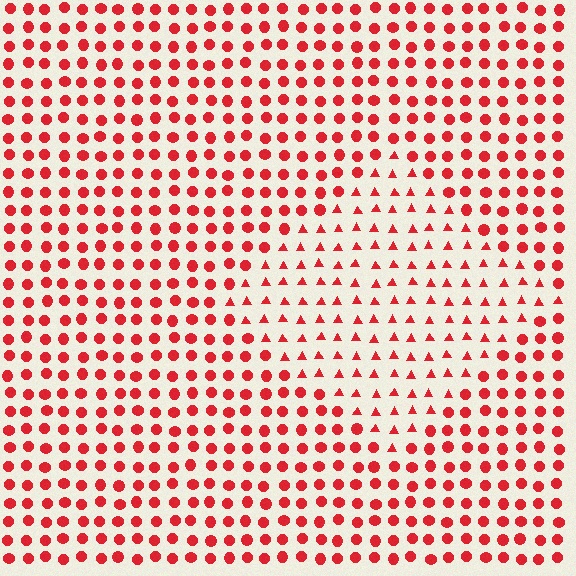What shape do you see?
I see a diamond.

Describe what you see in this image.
The image is filled with small red elements arranged in a uniform grid. A diamond-shaped region contains triangles, while the surrounding area contains circles. The boundary is defined purely by the change in element shape.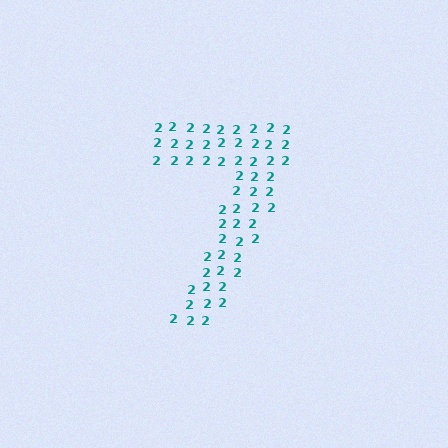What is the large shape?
The large shape is the digit 7.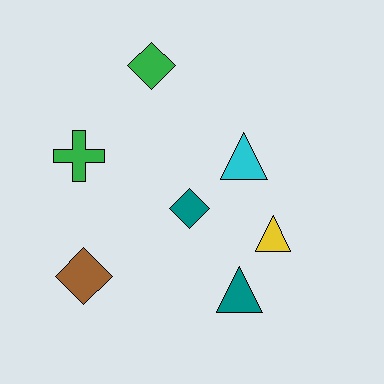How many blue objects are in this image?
There are no blue objects.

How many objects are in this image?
There are 7 objects.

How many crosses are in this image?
There is 1 cross.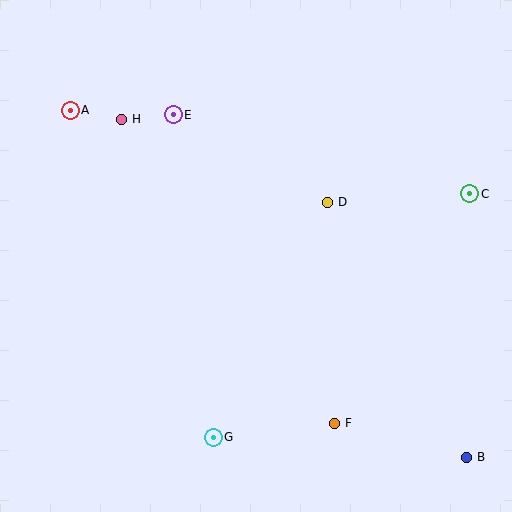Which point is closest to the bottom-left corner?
Point G is closest to the bottom-left corner.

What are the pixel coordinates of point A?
Point A is at (70, 110).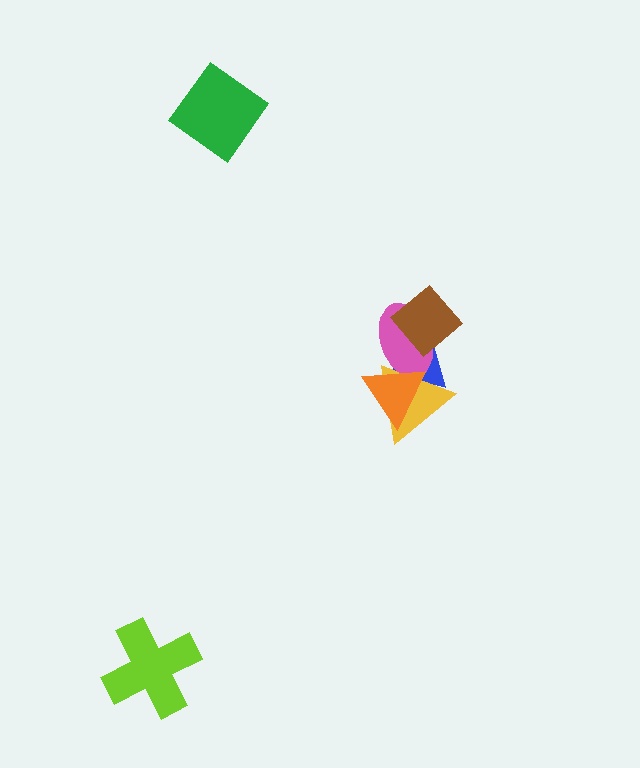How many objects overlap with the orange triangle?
3 objects overlap with the orange triangle.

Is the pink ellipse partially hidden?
Yes, it is partially covered by another shape.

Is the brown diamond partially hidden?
No, no other shape covers it.